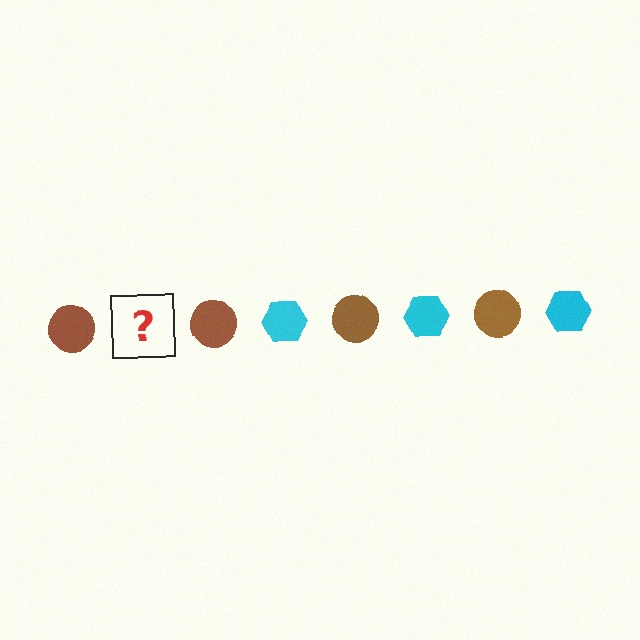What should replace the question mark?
The question mark should be replaced with a cyan hexagon.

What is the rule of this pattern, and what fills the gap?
The rule is that the pattern alternates between brown circle and cyan hexagon. The gap should be filled with a cyan hexagon.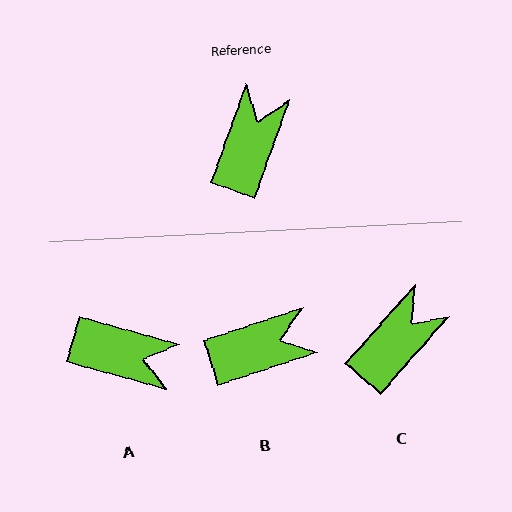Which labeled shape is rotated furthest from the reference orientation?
A, about 85 degrees away.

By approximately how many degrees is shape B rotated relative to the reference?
Approximately 52 degrees clockwise.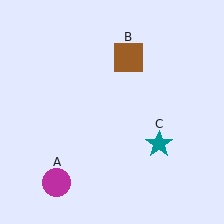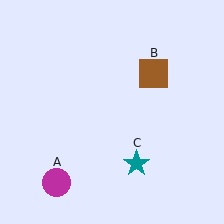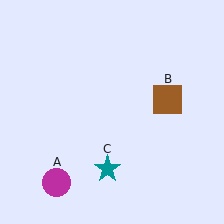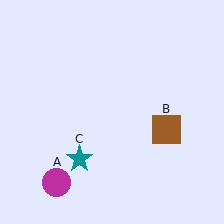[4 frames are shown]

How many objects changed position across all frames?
2 objects changed position: brown square (object B), teal star (object C).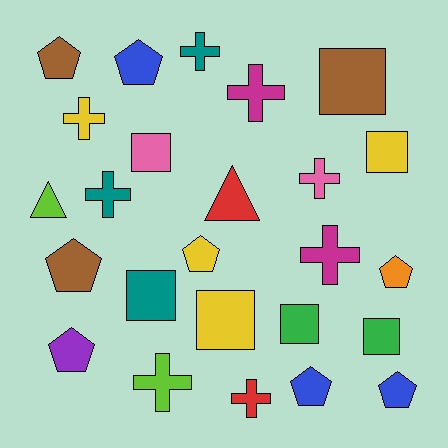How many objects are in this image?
There are 25 objects.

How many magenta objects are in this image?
There are 2 magenta objects.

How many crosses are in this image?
There are 8 crosses.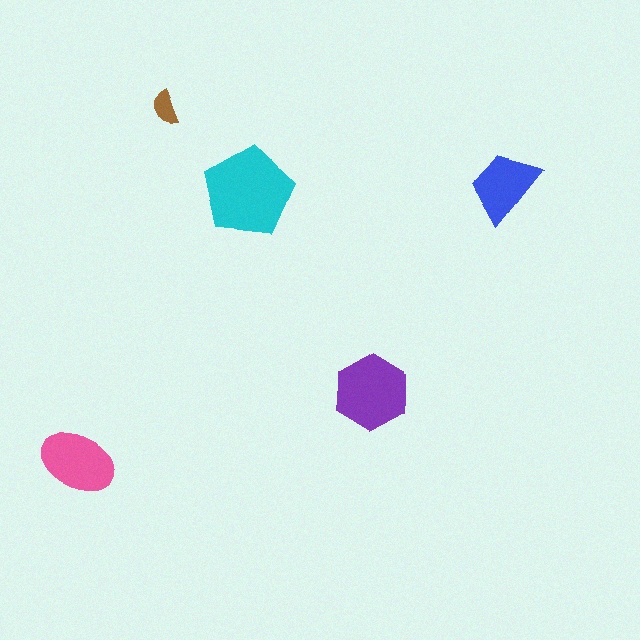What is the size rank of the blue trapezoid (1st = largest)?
4th.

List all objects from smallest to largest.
The brown semicircle, the blue trapezoid, the pink ellipse, the purple hexagon, the cyan pentagon.